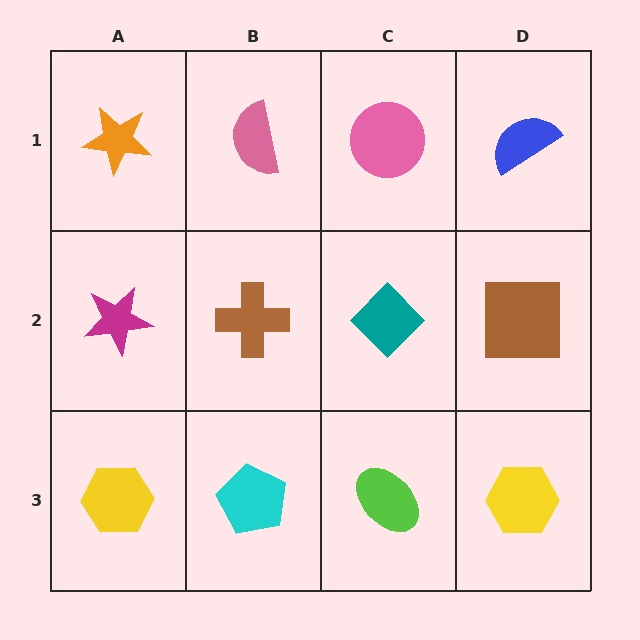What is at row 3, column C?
A lime ellipse.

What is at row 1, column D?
A blue semicircle.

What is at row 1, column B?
A pink semicircle.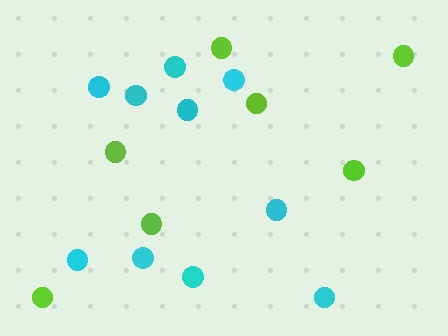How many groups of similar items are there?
There are 2 groups: one group of cyan circles (10) and one group of lime circles (7).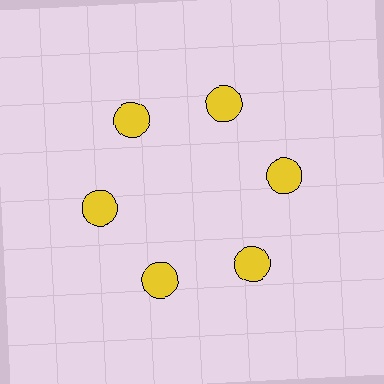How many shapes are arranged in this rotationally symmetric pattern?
There are 6 shapes, arranged in 6 groups of 1.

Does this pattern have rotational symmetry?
Yes, this pattern has 6-fold rotational symmetry. It looks the same after rotating 60 degrees around the center.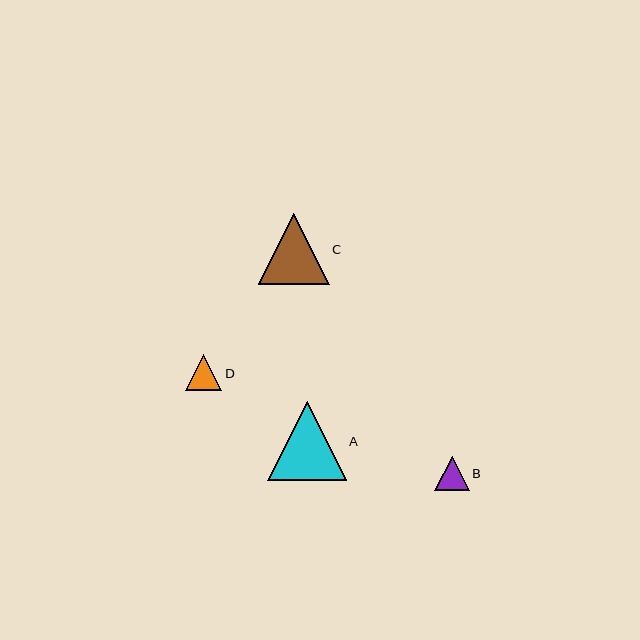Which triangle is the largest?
Triangle A is the largest with a size of approximately 78 pixels.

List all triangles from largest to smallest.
From largest to smallest: A, C, D, B.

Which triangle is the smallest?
Triangle B is the smallest with a size of approximately 34 pixels.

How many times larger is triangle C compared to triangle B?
Triangle C is approximately 2.0 times the size of triangle B.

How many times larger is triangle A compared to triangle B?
Triangle A is approximately 2.3 times the size of triangle B.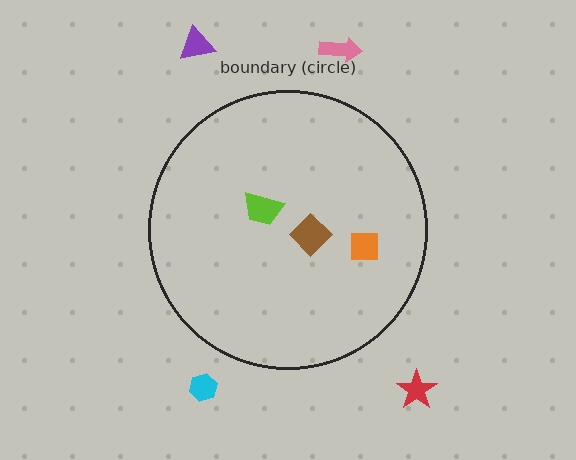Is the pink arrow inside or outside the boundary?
Outside.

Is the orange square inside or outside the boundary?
Inside.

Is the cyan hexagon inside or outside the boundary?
Outside.